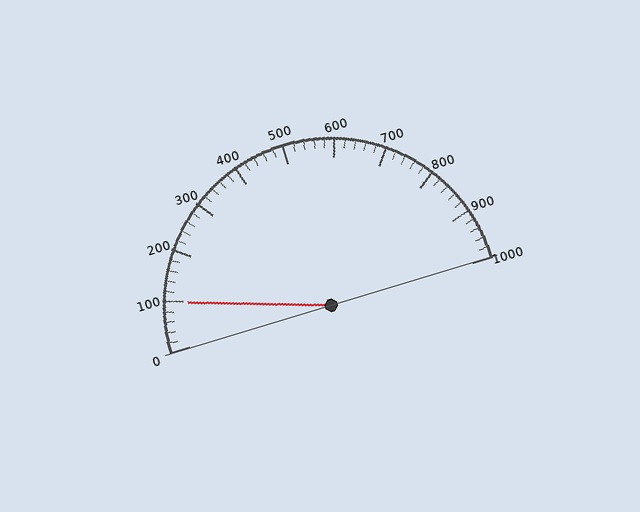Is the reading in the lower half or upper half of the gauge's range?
The reading is in the lower half of the range (0 to 1000).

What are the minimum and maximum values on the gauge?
The gauge ranges from 0 to 1000.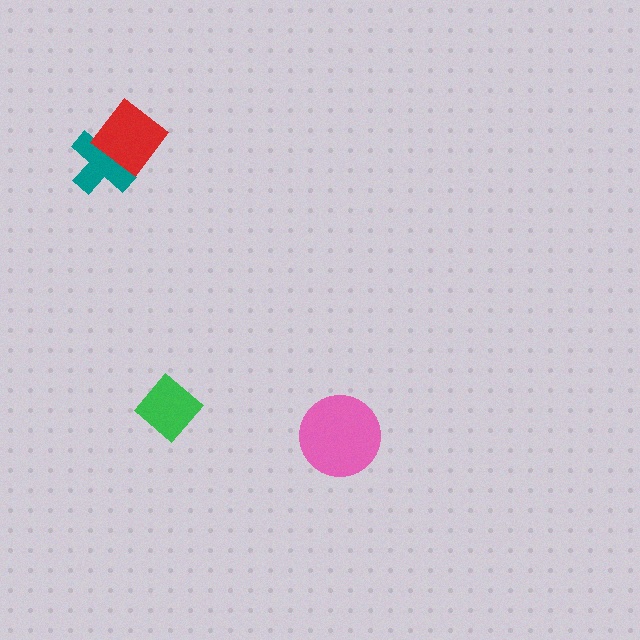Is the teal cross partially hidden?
Yes, it is partially covered by another shape.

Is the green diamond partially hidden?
No, no other shape covers it.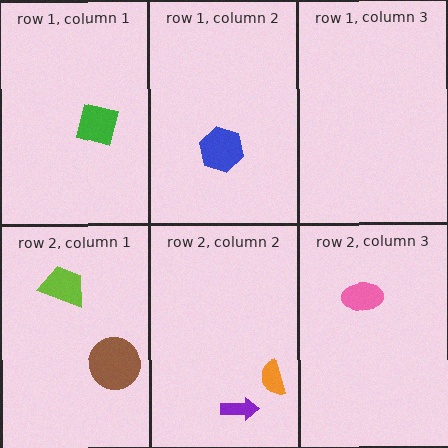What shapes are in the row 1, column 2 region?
The blue hexagon.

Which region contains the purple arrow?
The row 2, column 2 region.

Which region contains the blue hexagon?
The row 1, column 2 region.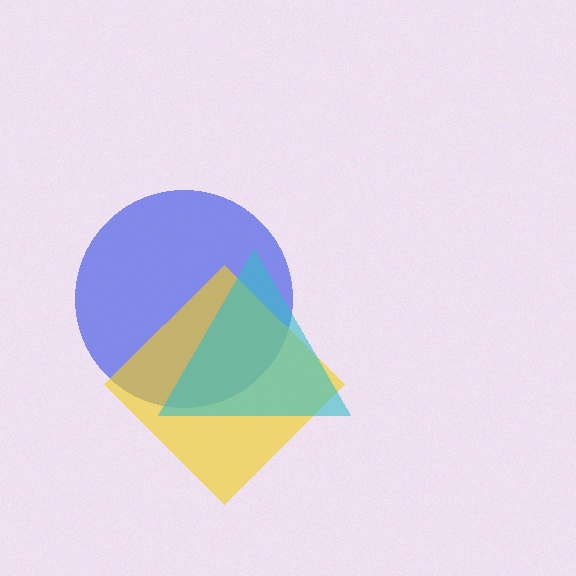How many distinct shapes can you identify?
There are 3 distinct shapes: a blue circle, a yellow diamond, a cyan triangle.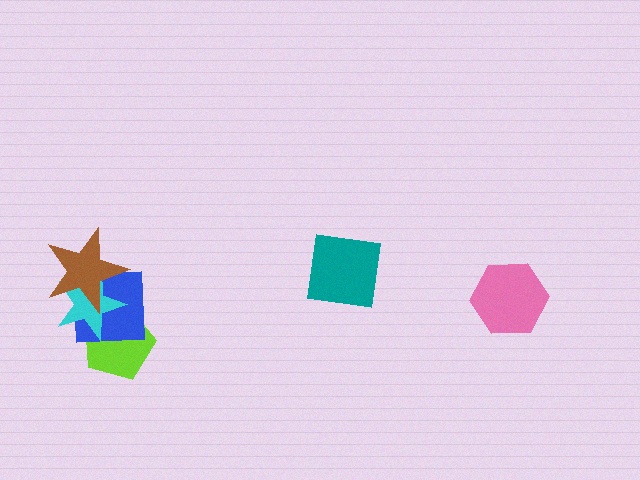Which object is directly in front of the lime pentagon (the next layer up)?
The blue square is directly in front of the lime pentagon.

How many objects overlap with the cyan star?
3 objects overlap with the cyan star.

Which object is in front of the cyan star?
The brown star is in front of the cyan star.